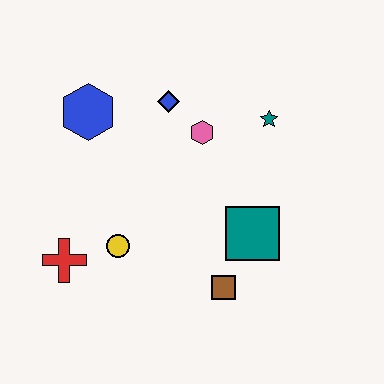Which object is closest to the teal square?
The brown square is closest to the teal square.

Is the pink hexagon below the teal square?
No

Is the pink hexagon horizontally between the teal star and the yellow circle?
Yes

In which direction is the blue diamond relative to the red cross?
The blue diamond is above the red cross.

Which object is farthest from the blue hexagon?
The brown square is farthest from the blue hexagon.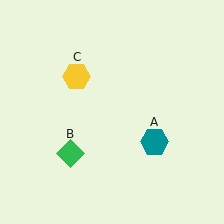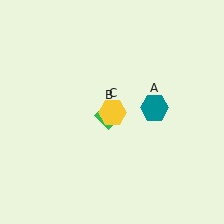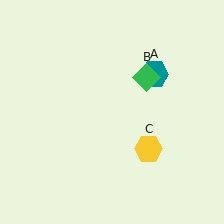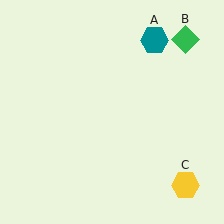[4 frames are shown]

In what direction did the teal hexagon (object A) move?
The teal hexagon (object A) moved up.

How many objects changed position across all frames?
3 objects changed position: teal hexagon (object A), green diamond (object B), yellow hexagon (object C).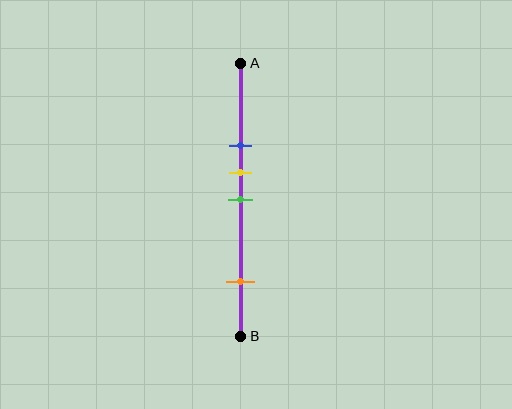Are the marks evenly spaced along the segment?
No, the marks are not evenly spaced.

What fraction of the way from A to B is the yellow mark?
The yellow mark is approximately 40% (0.4) of the way from A to B.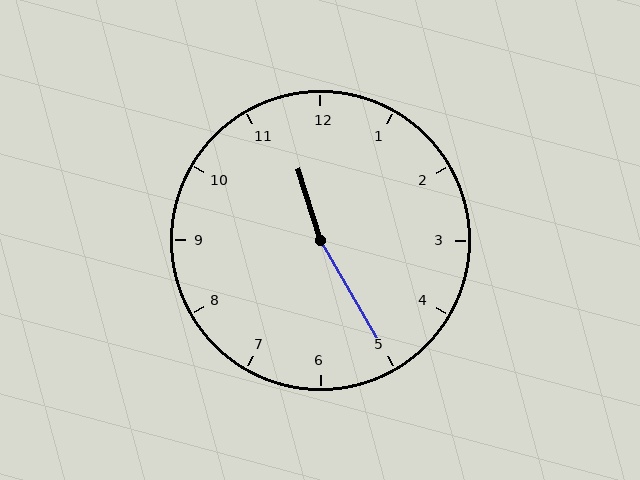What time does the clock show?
11:25.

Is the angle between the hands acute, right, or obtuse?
It is obtuse.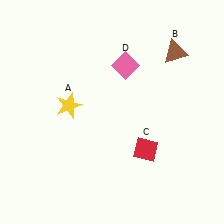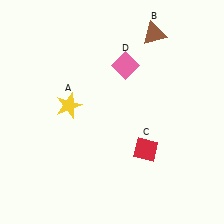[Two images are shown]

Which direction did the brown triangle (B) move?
The brown triangle (B) moved left.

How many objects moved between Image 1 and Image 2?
1 object moved between the two images.